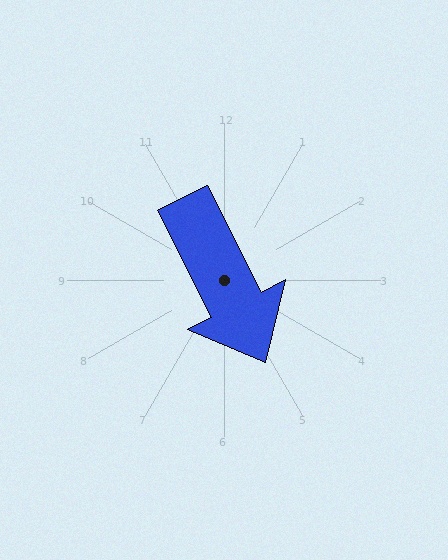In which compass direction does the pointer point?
Southeast.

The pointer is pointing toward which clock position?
Roughly 5 o'clock.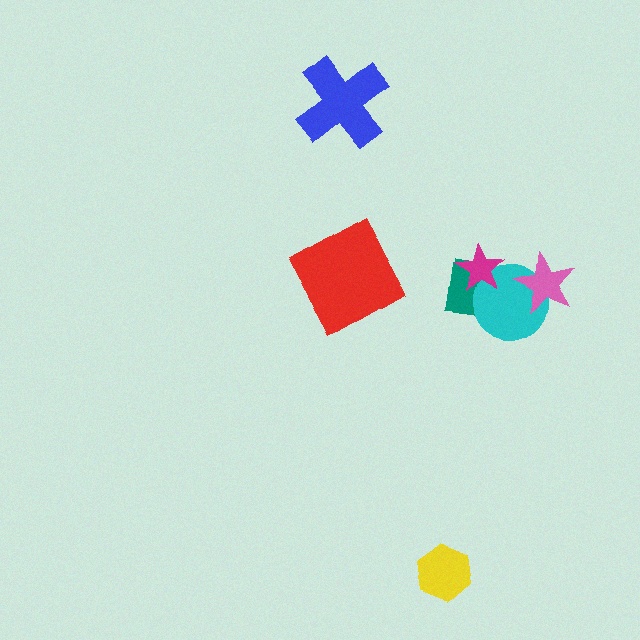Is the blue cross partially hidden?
No, no other shape covers it.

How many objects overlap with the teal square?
2 objects overlap with the teal square.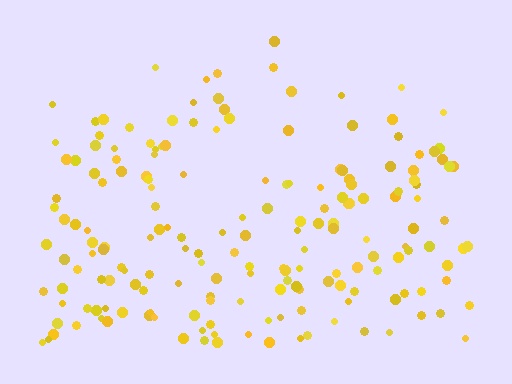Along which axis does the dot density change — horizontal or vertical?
Vertical.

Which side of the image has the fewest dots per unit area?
The top.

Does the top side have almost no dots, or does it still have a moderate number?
Still a moderate number, just noticeably fewer than the bottom.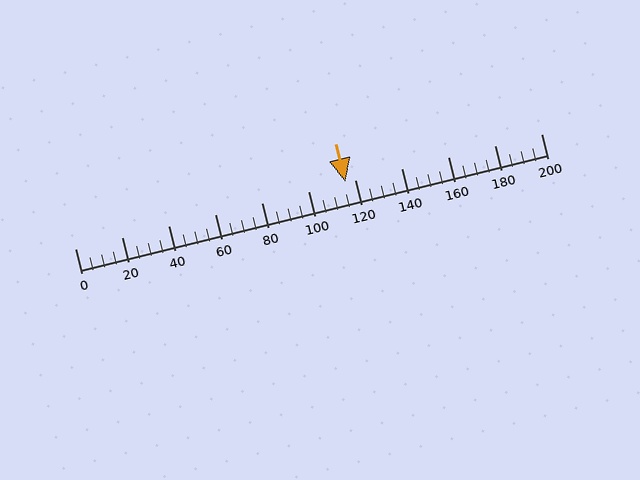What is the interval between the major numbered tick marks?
The major tick marks are spaced 20 units apart.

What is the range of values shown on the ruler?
The ruler shows values from 0 to 200.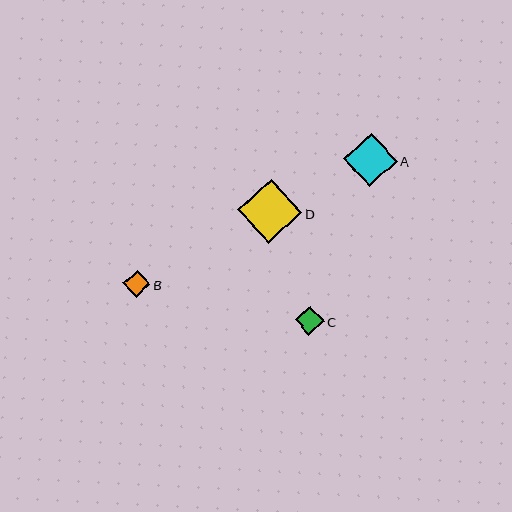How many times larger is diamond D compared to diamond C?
Diamond D is approximately 2.2 times the size of diamond C.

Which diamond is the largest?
Diamond D is the largest with a size of approximately 64 pixels.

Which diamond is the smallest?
Diamond B is the smallest with a size of approximately 27 pixels.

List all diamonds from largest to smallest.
From largest to smallest: D, A, C, B.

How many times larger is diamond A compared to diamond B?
Diamond A is approximately 2.0 times the size of diamond B.